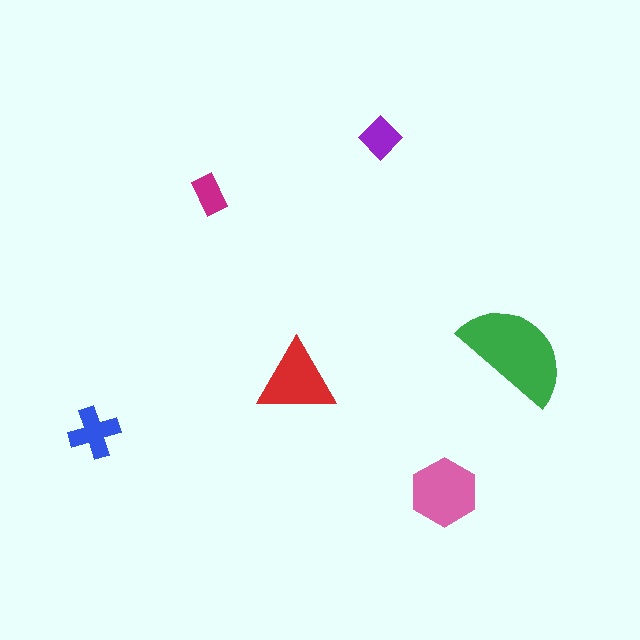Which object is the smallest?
The magenta rectangle.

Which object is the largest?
The green semicircle.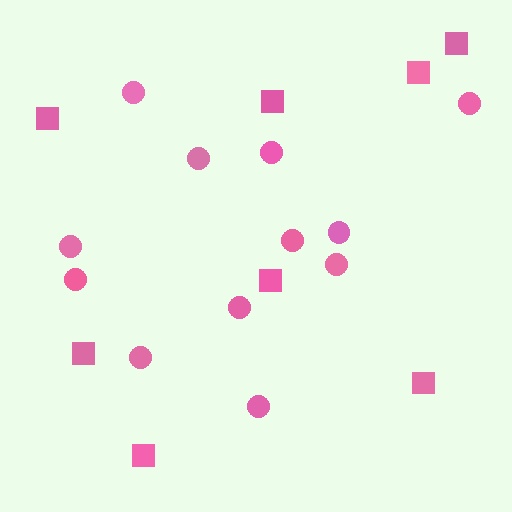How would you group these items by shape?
There are 2 groups: one group of circles (12) and one group of squares (8).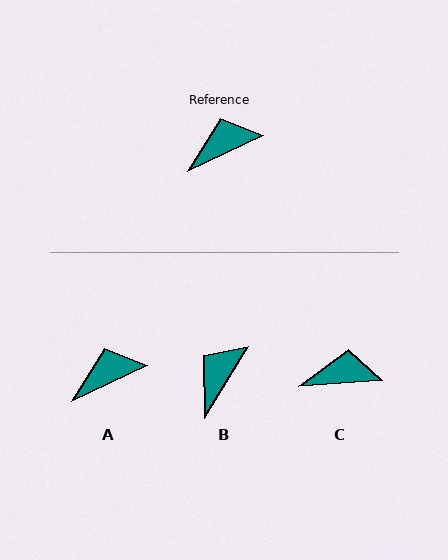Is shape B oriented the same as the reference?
No, it is off by about 33 degrees.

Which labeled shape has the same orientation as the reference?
A.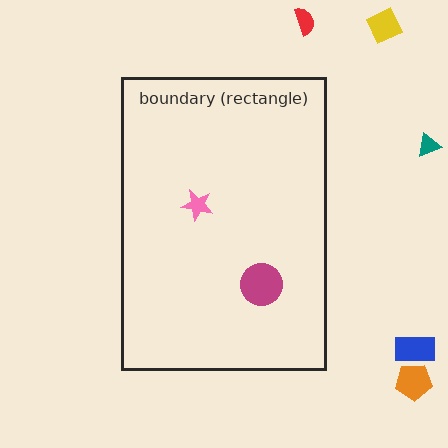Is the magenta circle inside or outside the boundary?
Inside.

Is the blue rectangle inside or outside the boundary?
Outside.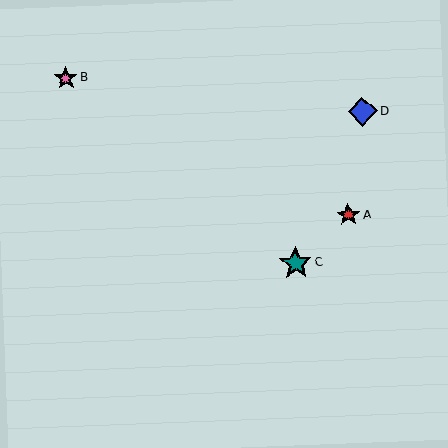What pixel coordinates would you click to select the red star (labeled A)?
Click at (348, 215) to select the red star A.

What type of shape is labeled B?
Shape B is a pink star.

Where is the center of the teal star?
The center of the teal star is at (296, 263).